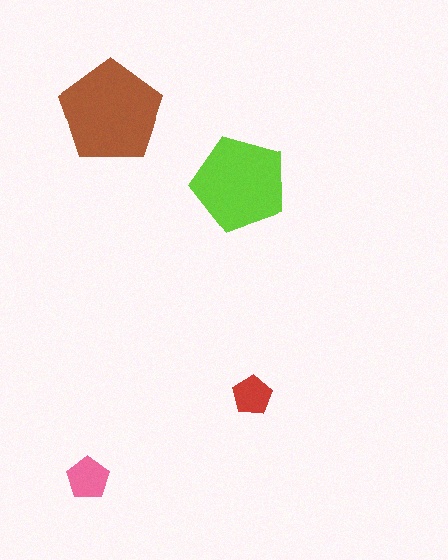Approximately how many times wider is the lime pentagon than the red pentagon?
About 2.5 times wider.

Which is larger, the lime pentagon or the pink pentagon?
The lime one.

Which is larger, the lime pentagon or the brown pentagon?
The brown one.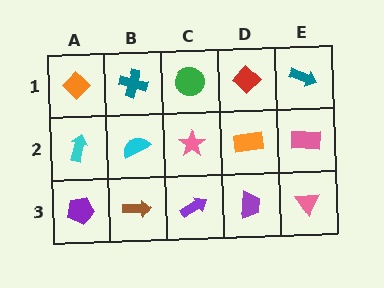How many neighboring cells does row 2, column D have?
4.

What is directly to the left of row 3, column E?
A purple trapezoid.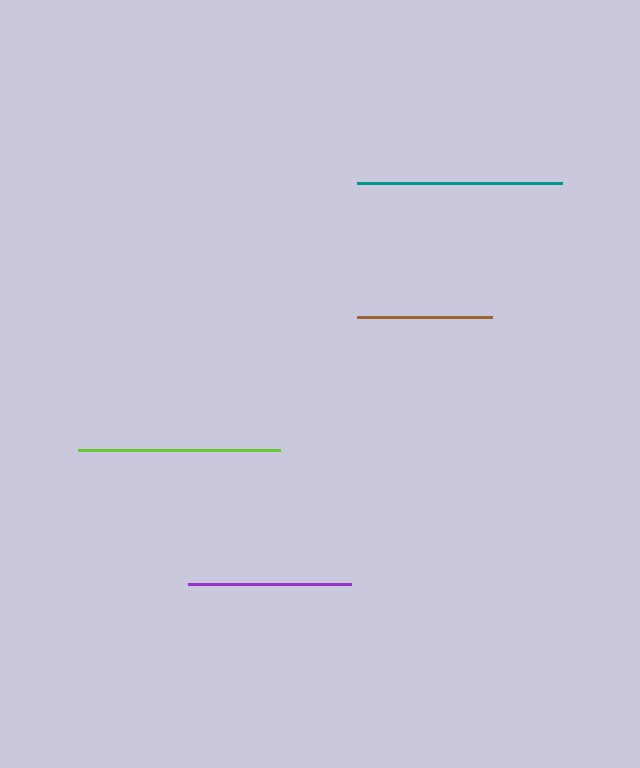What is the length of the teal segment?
The teal segment is approximately 205 pixels long.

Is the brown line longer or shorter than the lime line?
The lime line is longer than the brown line.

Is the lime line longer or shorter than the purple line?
The lime line is longer than the purple line.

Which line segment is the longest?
The teal line is the longest at approximately 205 pixels.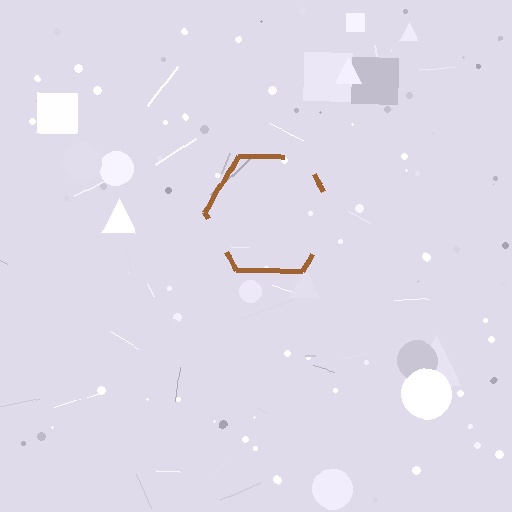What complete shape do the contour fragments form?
The contour fragments form a hexagon.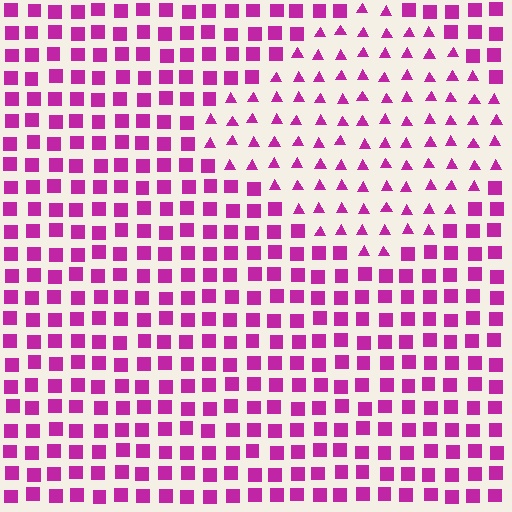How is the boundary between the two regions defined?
The boundary is defined by a change in element shape: triangles inside vs. squares outside. All elements share the same color and spacing.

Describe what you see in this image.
The image is filled with small magenta elements arranged in a uniform grid. A diamond-shaped region contains triangles, while the surrounding area contains squares. The boundary is defined purely by the change in element shape.